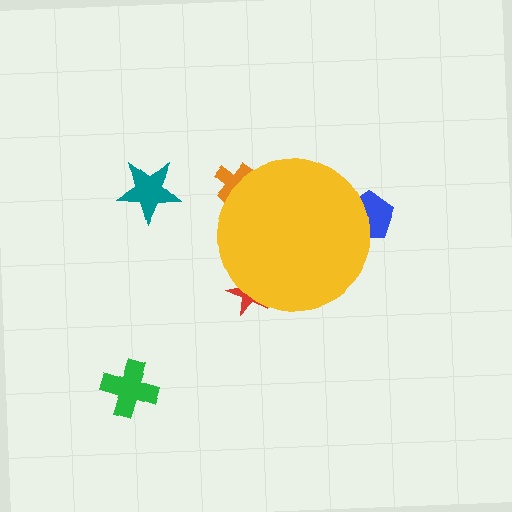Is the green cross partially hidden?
No, the green cross is fully visible.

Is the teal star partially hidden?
No, the teal star is fully visible.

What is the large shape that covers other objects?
A yellow circle.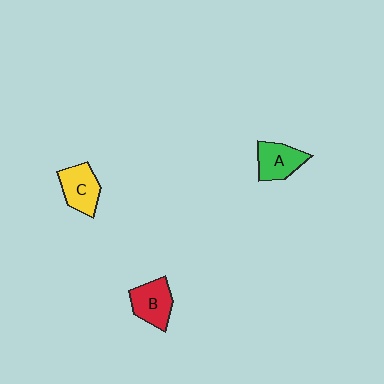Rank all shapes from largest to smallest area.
From largest to smallest: B (red), C (yellow), A (green).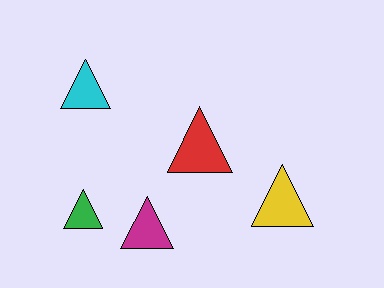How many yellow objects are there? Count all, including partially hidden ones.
There is 1 yellow object.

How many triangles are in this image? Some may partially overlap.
There are 5 triangles.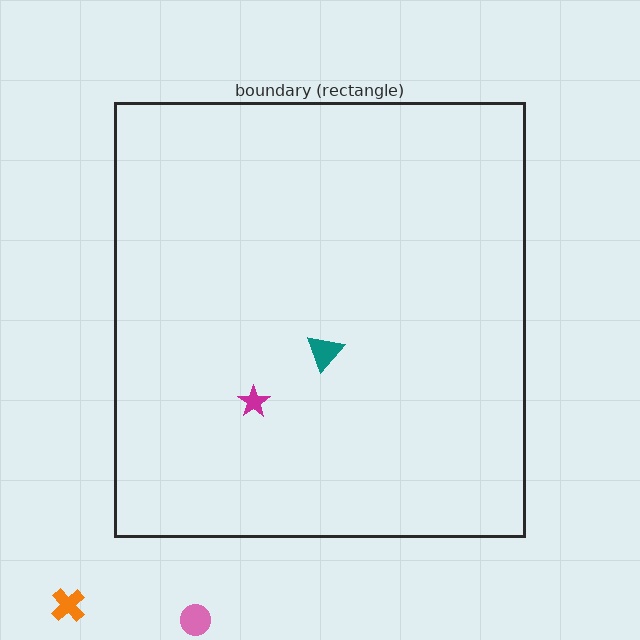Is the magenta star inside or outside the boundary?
Inside.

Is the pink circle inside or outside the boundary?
Outside.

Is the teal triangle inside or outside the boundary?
Inside.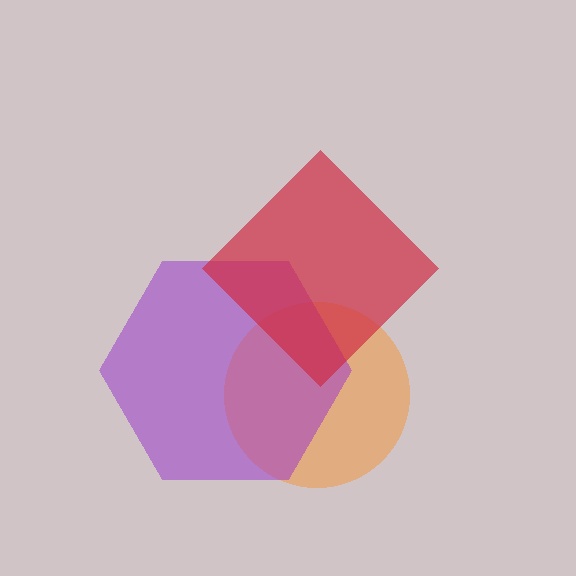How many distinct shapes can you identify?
There are 3 distinct shapes: an orange circle, a purple hexagon, a red diamond.